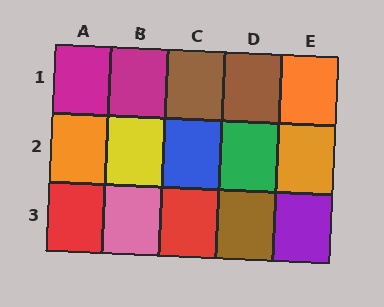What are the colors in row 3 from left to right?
Red, pink, red, brown, purple.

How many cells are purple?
1 cell is purple.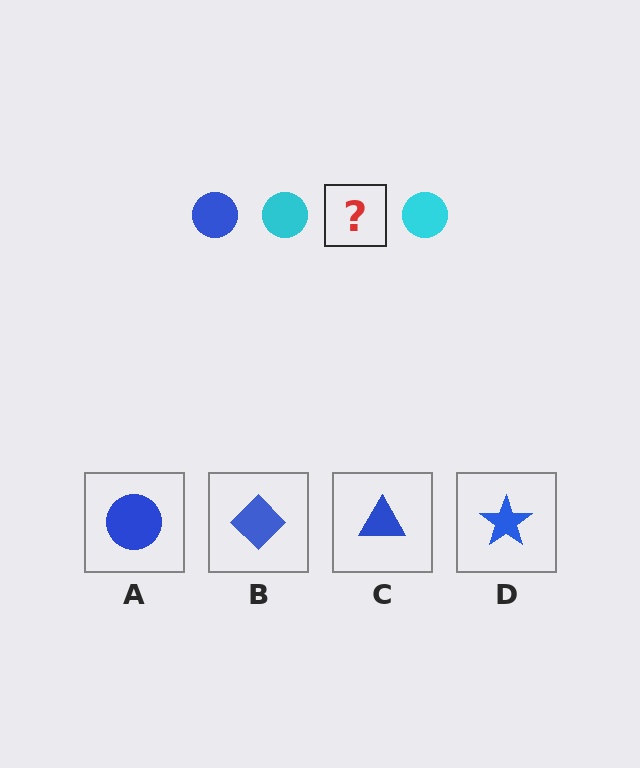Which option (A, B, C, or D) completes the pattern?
A.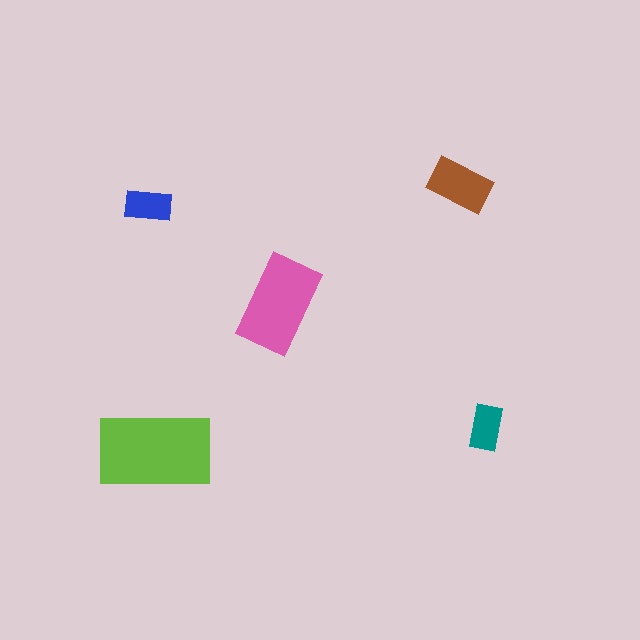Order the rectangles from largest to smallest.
the lime one, the pink one, the brown one, the blue one, the teal one.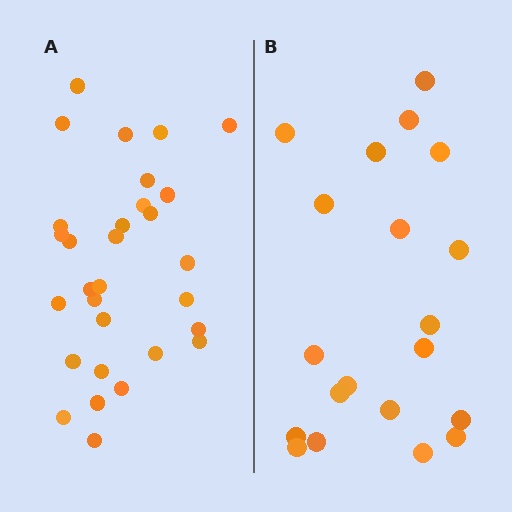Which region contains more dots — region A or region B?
Region A (the left region) has more dots.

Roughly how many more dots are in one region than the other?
Region A has roughly 10 or so more dots than region B.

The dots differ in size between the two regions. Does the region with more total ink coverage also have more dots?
No. Region B has more total ink coverage because its dots are larger, but region A actually contains more individual dots. Total area can be misleading — the number of items is what matters here.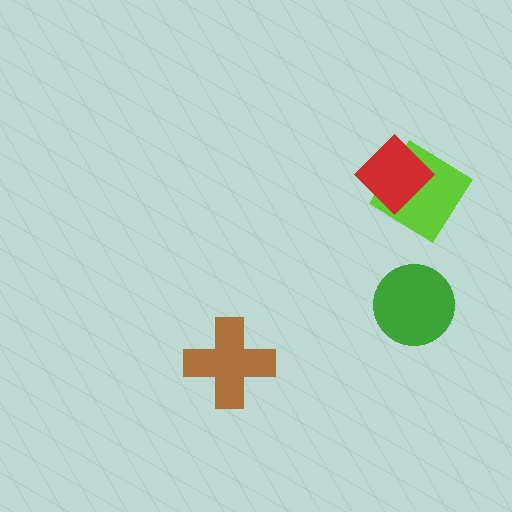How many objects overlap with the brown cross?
0 objects overlap with the brown cross.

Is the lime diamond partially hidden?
Yes, it is partially covered by another shape.